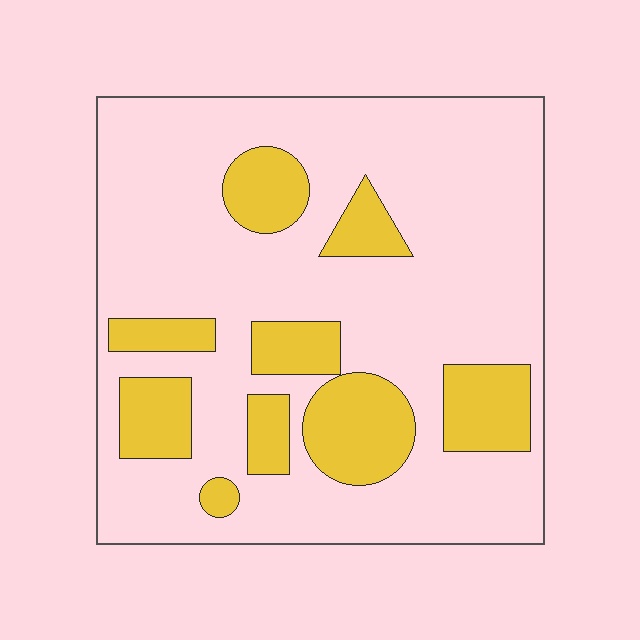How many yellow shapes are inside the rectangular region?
9.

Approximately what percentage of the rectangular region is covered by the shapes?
Approximately 25%.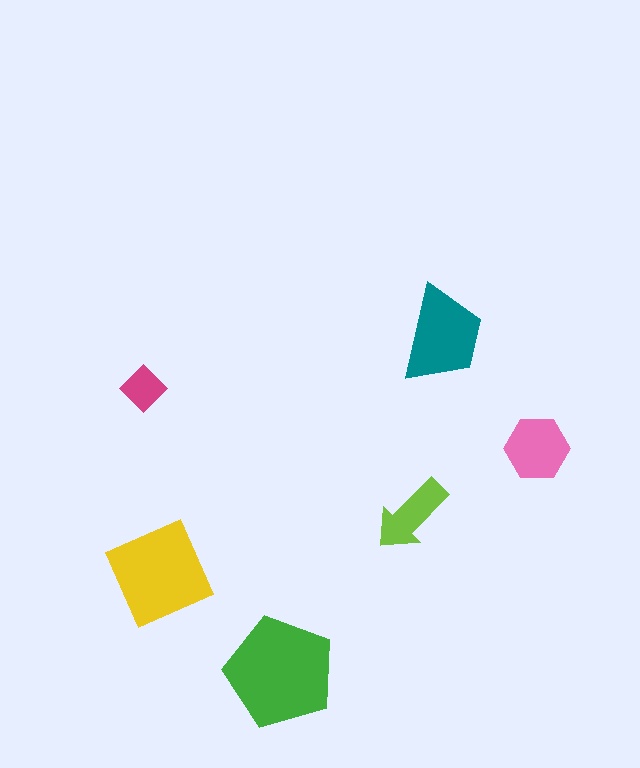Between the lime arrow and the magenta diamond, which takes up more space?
The lime arrow.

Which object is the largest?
The green pentagon.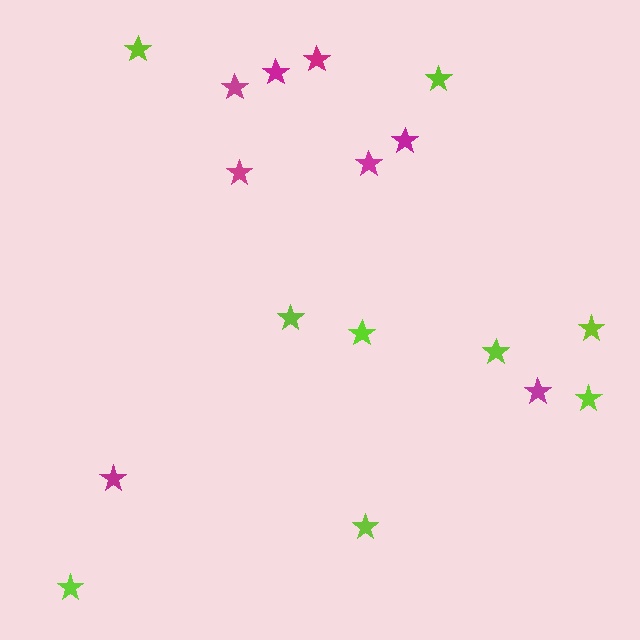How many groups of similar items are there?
There are 2 groups: one group of lime stars (9) and one group of magenta stars (8).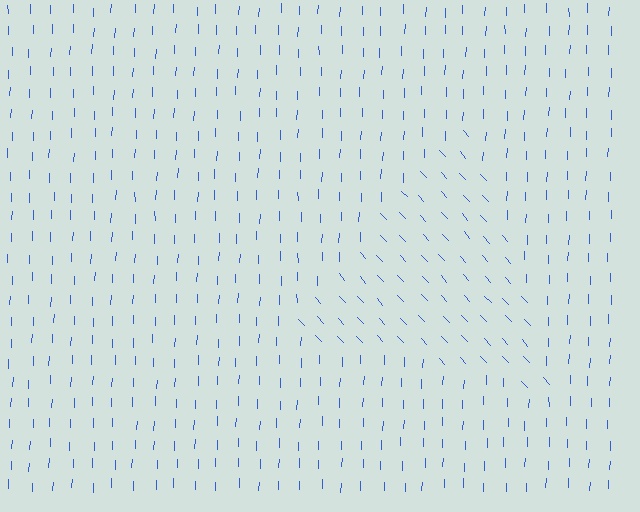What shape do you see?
I see a triangle.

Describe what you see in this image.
The image is filled with small blue line segments. A triangle region in the image has lines oriented differently from the surrounding lines, creating a visible texture boundary.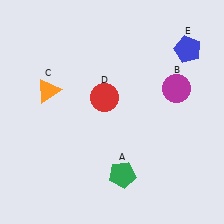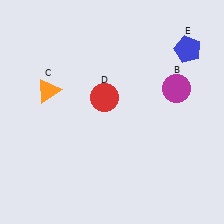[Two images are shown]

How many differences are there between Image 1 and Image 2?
There is 1 difference between the two images.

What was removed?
The green pentagon (A) was removed in Image 2.